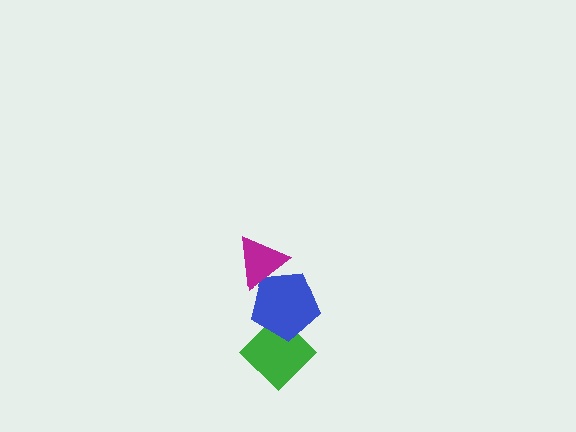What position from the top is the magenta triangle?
The magenta triangle is 1st from the top.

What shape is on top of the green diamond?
The blue pentagon is on top of the green diamond.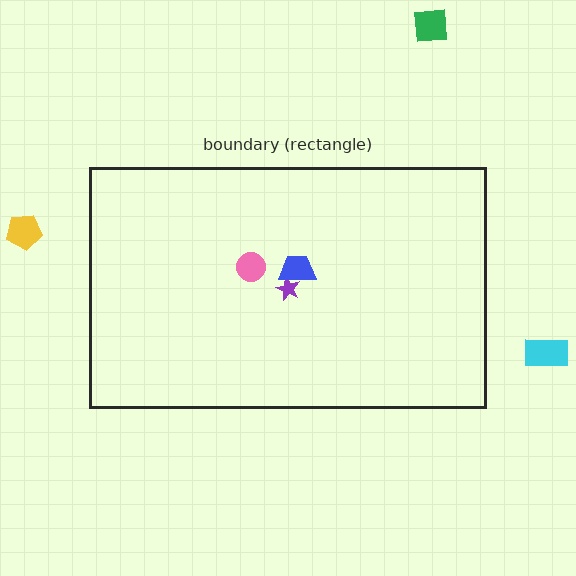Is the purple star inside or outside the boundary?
Inside.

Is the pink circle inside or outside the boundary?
Inside.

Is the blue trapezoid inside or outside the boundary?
Inside.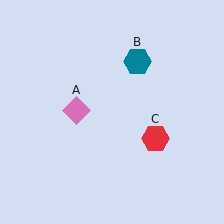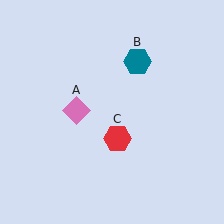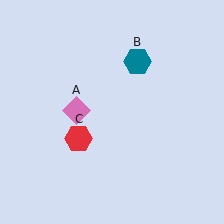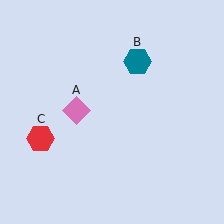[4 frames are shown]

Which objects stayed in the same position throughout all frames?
Pink diamond (object A) and teal hexagon (object B) remained stationary.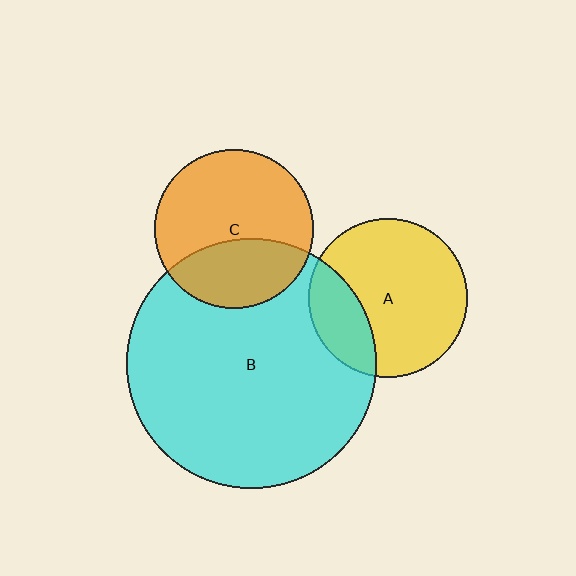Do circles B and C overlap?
Yes.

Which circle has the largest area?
Circle B (cyan).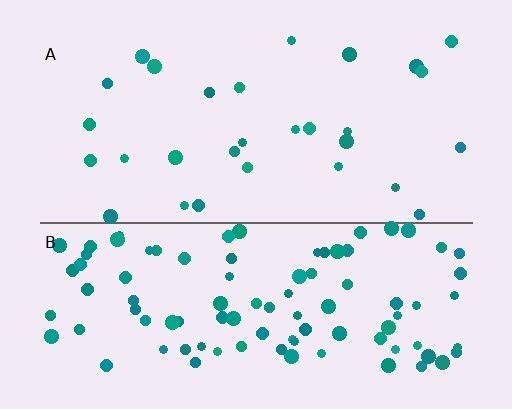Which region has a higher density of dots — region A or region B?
B (the bottom).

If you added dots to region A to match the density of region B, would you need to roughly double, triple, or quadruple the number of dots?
Approximately triple.